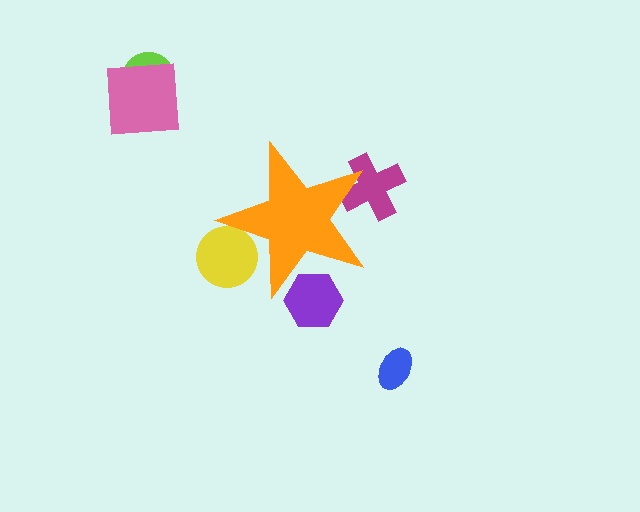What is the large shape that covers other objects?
An orange star.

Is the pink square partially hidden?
No, the pink square is fully visible.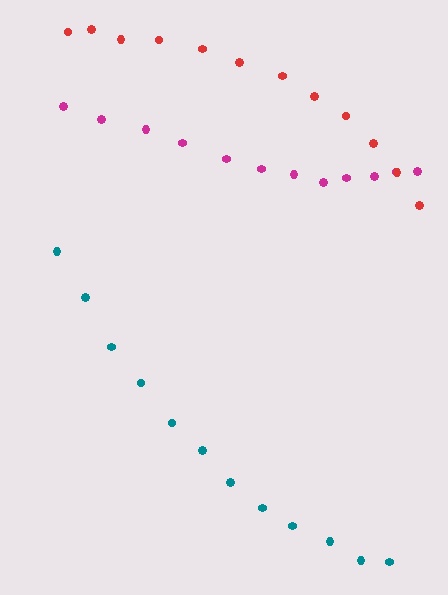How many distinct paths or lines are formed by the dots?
There are 3 distinct paths.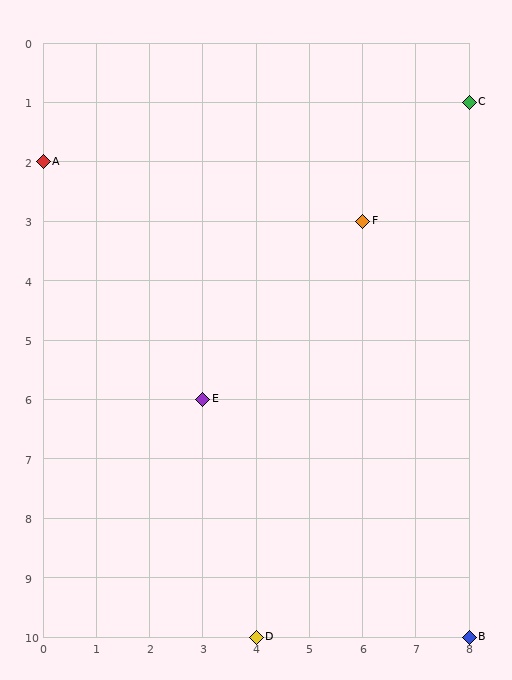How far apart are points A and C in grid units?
Points A and C are 8 columns and 1 row apart (about 8.1 grid units diagonally).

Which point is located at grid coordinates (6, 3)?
Point F is at (6, 3).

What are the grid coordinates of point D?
Point D is at grid coordinates (4, 10).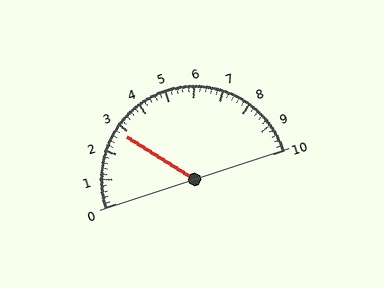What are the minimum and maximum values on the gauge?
The gauge ranges from 0 to 10.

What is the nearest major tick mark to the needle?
The nearest major tick mark is 3.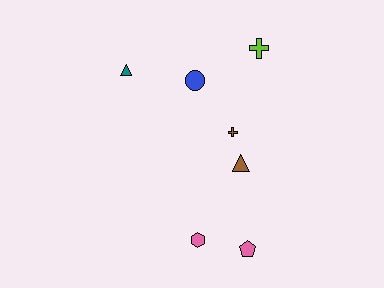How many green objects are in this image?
There are no green objects.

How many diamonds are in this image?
There are no diamonds.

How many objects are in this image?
There are 7 objects.